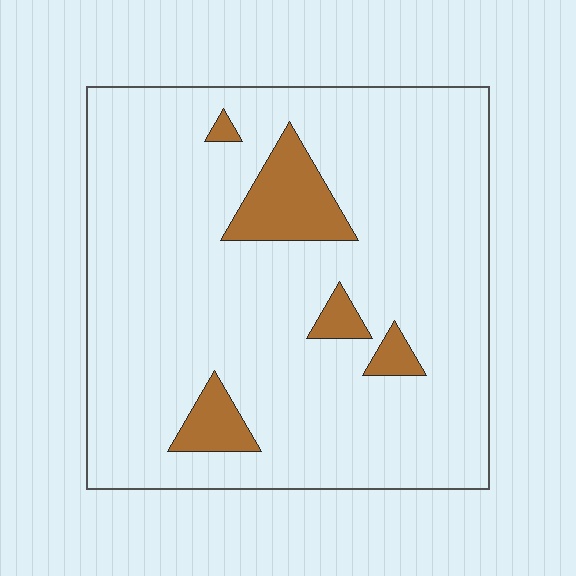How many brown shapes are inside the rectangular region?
5.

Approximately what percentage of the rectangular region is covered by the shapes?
Approximately 10%.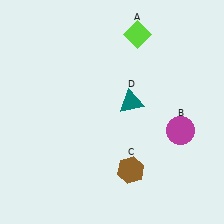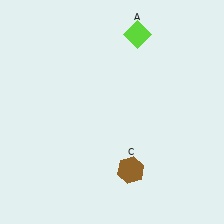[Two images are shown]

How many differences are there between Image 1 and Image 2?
There are 2 differences between the two images.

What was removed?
The magenta circle (B), the teal triangle (D) were removed in Image 2.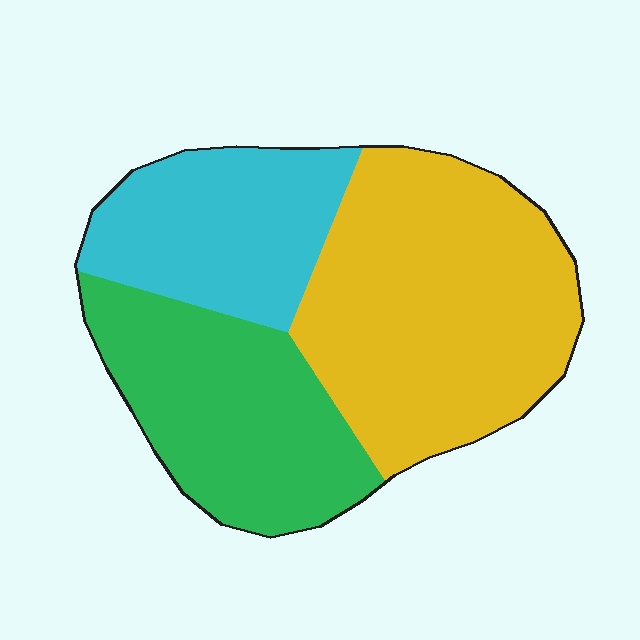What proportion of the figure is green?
Green covers about 30% of the figure.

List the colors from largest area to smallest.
From largest to smallest: yellow, green, cyan.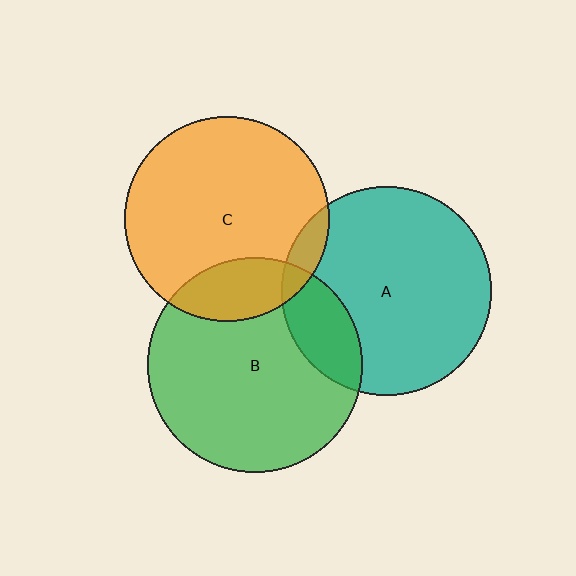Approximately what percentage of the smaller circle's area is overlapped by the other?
Approximately 20%.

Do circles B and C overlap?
Yes.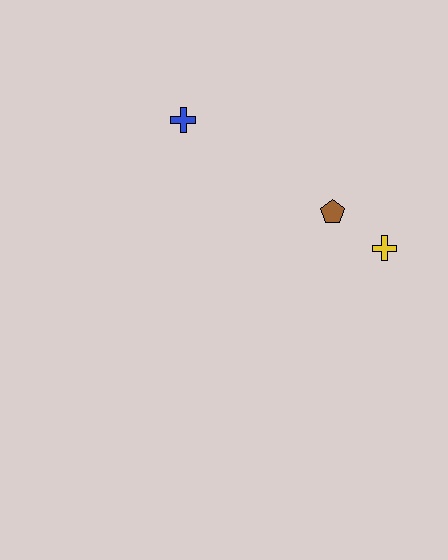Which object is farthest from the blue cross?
The yellow cross is farthest from the blue cross.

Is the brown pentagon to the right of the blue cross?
Yes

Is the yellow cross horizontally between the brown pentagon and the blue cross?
No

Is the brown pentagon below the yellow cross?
No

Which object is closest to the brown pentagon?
The yellow cross is closest to the brown pentagon.